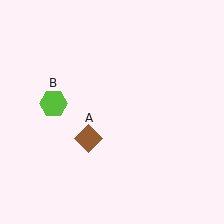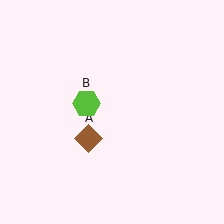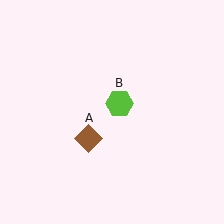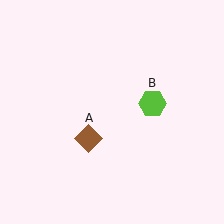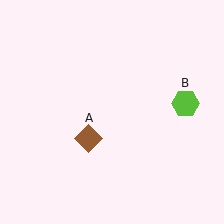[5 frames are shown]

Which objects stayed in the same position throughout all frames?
Brown diamond (object A) remained stationary.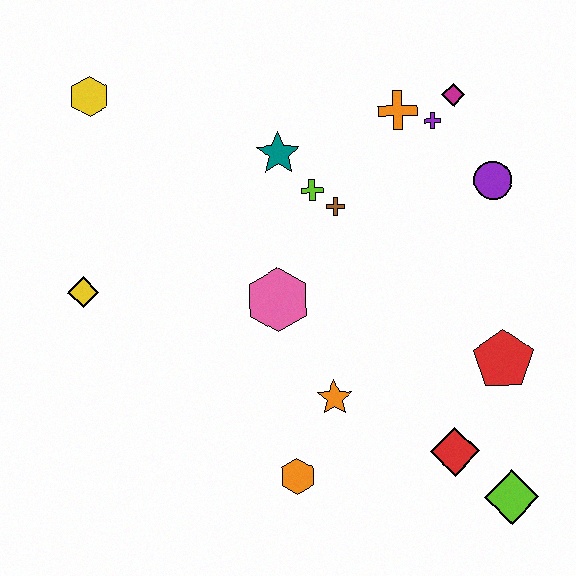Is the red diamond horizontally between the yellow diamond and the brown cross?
No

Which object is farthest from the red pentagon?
The yellow hexagon is farthest from the red pentagon.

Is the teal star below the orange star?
No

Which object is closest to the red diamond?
The lime diamond is closest to the red diamond.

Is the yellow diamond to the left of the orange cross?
Yes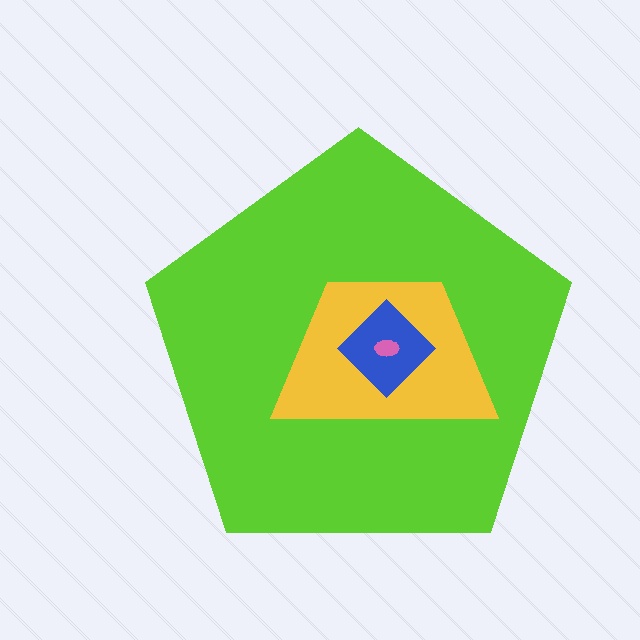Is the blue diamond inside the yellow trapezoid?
Yes.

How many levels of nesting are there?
4.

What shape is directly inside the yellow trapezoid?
The blue diamond.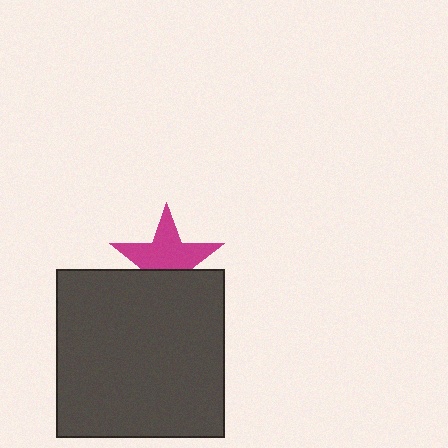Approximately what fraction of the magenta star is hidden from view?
Roughly 37% of the magenta star is hidden behind the dark gray square.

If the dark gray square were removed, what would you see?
You would see the complete magenta star.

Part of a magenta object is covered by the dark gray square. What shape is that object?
It is a star.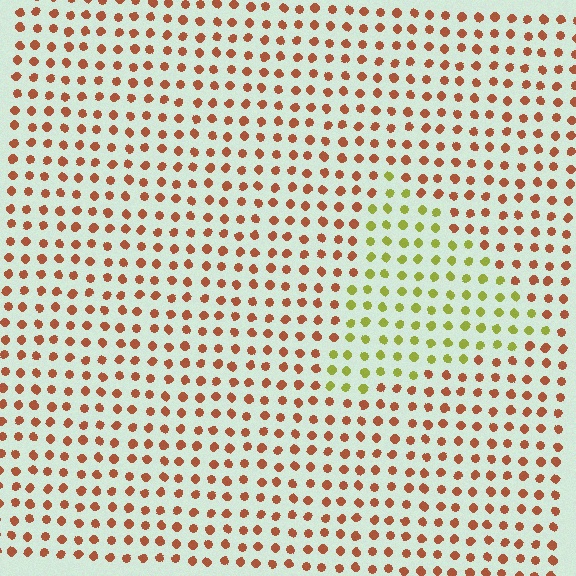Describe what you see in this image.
The image is filled with small brown elements in a uniform arrangement. A triangle-shaped region is visible where the elements are tinted to a slightly different hue, forming a subtle color boundary.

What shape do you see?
I see a triangle.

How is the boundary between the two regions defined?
The boundary is defined purely by a slight shift in hue (about 58 degrees). Spacing, size, and orientation are identical on both sides.